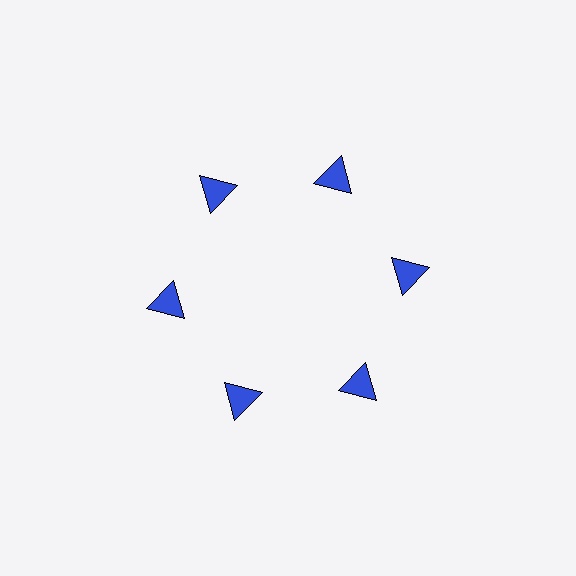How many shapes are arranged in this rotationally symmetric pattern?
There are 6 shapes, arranged in 6 groups of 1.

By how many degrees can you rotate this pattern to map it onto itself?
The pattern maps onto itself every 60 degrees of rotation.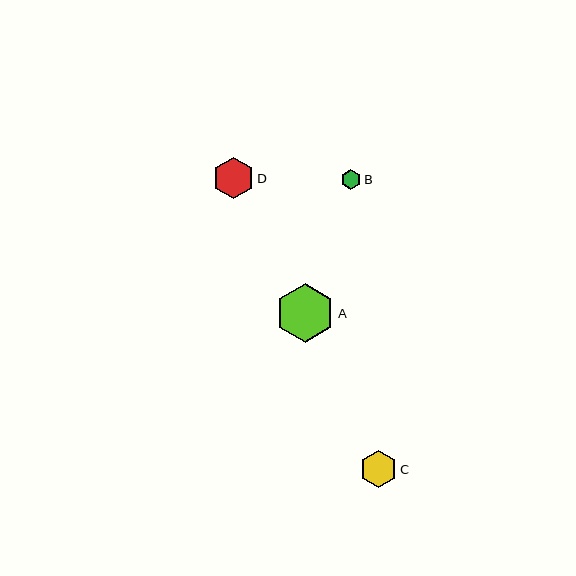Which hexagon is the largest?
Hexagon A is the largest with a size of approximately 59 pixels.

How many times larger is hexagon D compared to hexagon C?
Hexagon D is approximately 1.1 times the size of hexagon C.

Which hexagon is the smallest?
Hexagon B is the smallest with a size of approximately 20 pixels.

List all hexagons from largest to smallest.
From largest to smallest: A, D, C, B.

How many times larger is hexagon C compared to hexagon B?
Hexagon C is approximately 1.9 times the size of hexagon B.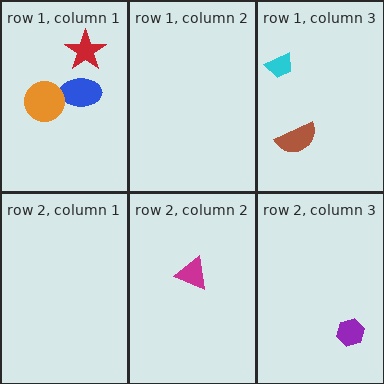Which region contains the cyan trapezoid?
The row 1, column 3 region.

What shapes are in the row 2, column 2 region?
The magenta triangle.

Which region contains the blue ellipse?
The row 1, column 1 region.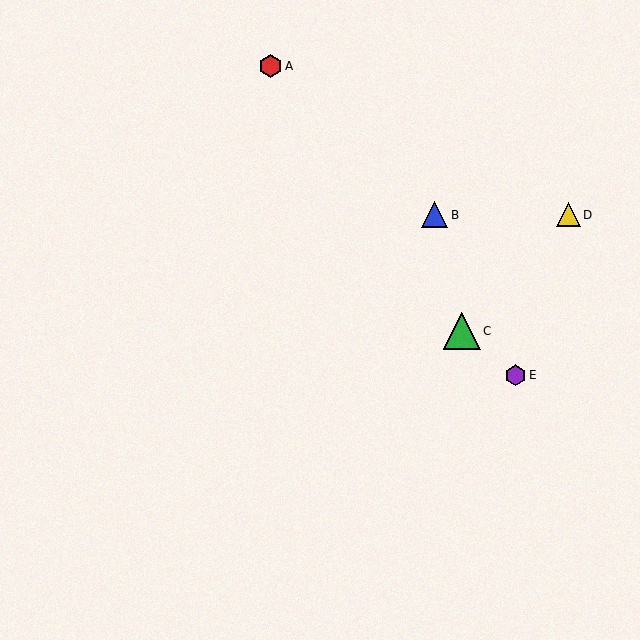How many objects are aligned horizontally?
2 objects (B, D) are aligned horizontally.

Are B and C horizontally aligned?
No, B is at y≈215 and C is at y≈331.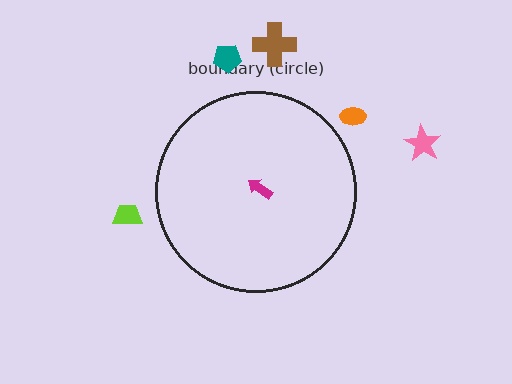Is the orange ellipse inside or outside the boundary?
Outside.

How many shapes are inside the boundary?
1 inside, 5 outside.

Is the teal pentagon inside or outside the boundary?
Outside.